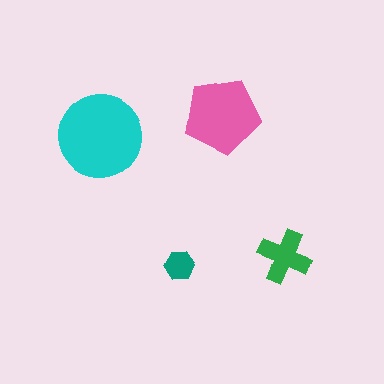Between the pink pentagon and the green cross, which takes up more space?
The pink pentagon.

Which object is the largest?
The cyan circle.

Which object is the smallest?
The teal hexagon.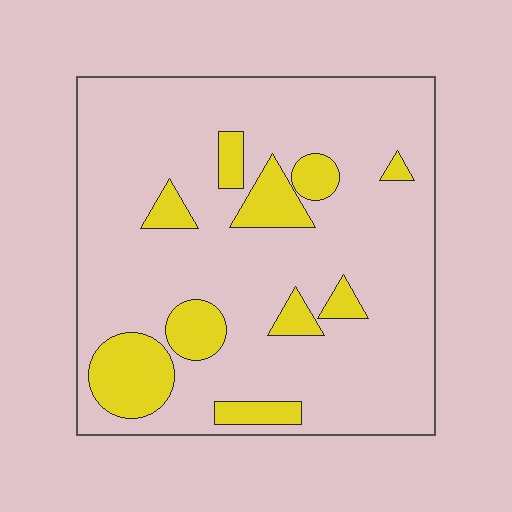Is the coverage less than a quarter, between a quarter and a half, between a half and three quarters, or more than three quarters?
Less than a quarter.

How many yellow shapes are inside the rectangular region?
10.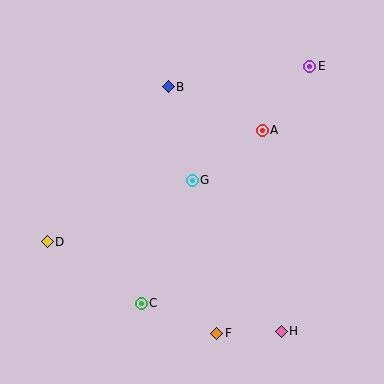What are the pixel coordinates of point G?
Point G is at (192, 180).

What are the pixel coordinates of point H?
Point H is at (281, 331).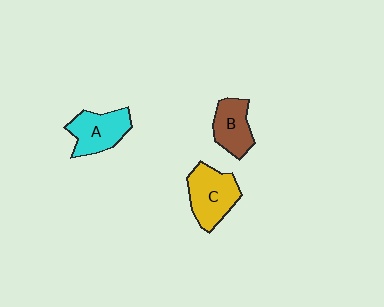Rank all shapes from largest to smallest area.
From largest to smallest: C (yellow), A (cyan), B (brown).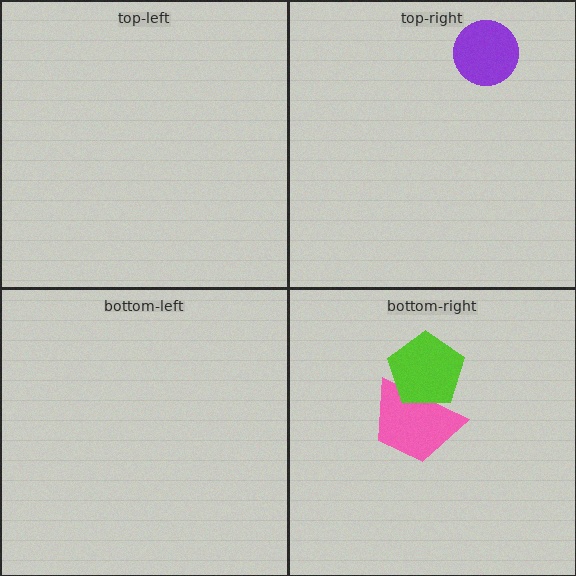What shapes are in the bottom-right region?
The pink trapezoid, the lime pentagon.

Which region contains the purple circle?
The top-right region.